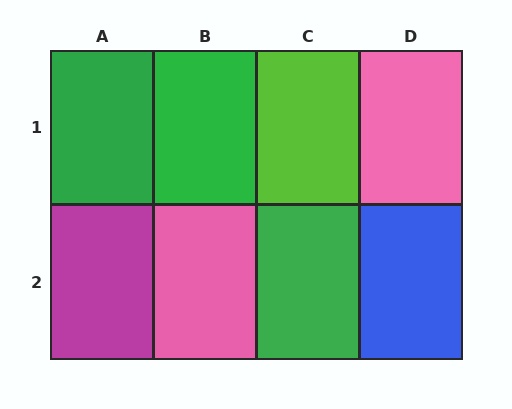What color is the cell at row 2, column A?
Magenta.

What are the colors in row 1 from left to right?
Green, green, lime, pink.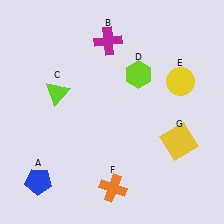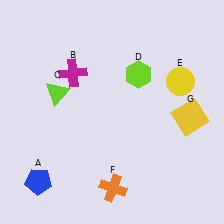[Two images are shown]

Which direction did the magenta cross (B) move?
The magenta cross (B) moved left.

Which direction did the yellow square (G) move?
The yellow square (G) moved up.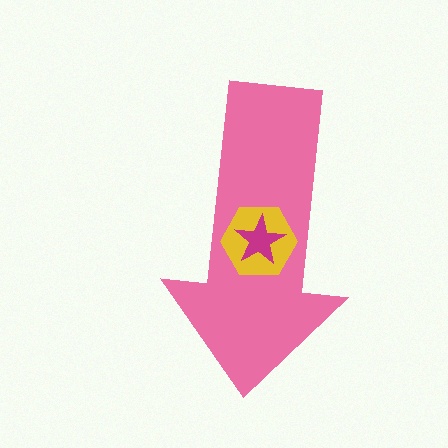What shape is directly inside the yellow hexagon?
The magenta star.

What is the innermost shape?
The magenta star.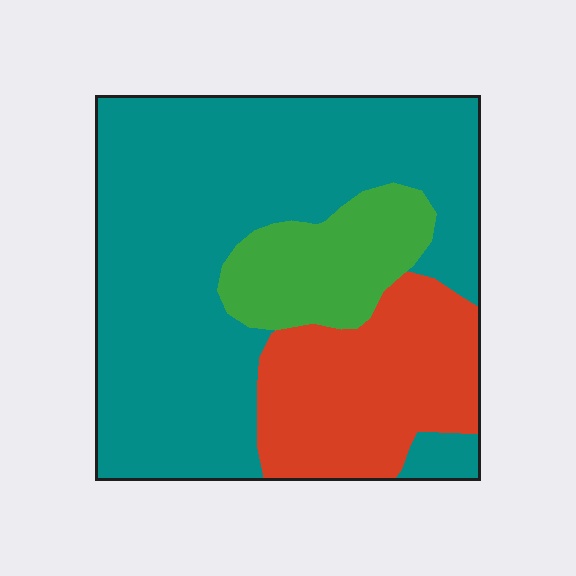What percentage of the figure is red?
Red covers about 25% of the figure.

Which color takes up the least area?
Green, at roughly 15%.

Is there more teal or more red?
Teal.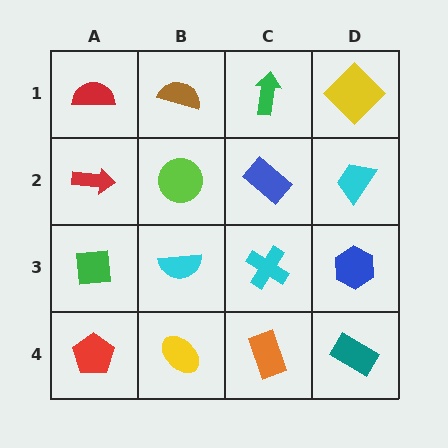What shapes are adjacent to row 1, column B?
A lime circle (row 2, column B), a red semicircle (row 1, column A), a green arrow (row 1, column C).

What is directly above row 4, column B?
A cyan semicircle.